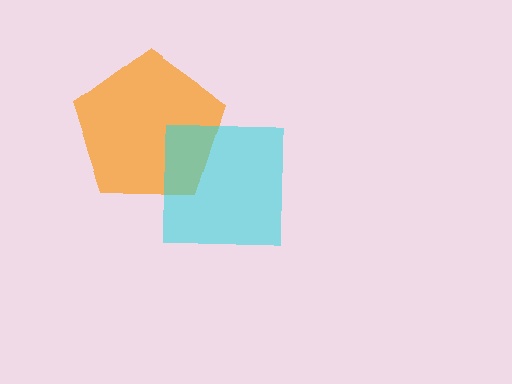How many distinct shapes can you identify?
There are 2 distinct shapes: an orange pentagon, a cyan square.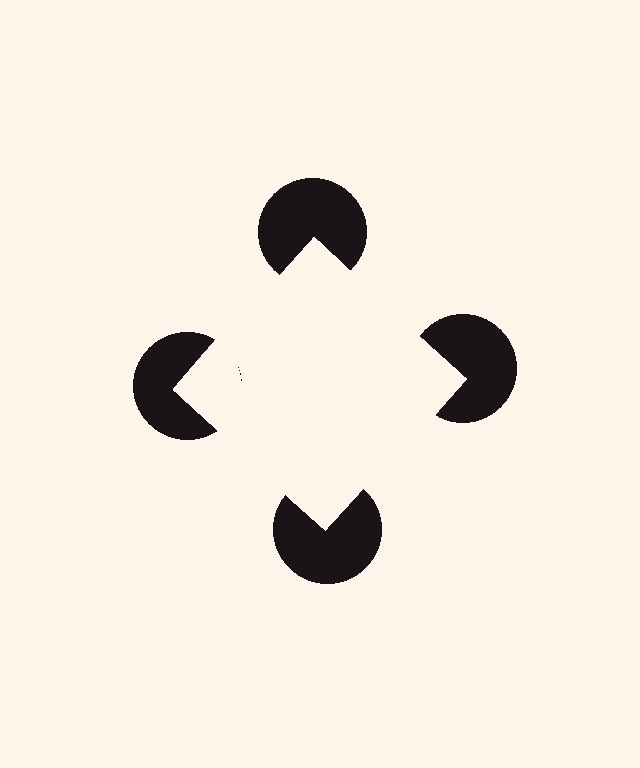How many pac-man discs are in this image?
There are 4 — one at each vertex of the illusory square.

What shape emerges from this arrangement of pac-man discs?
An illusory square — its edges are inferred from the aligned wedge cuts in the pac-man discs, not physically drawn.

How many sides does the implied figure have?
4 sides.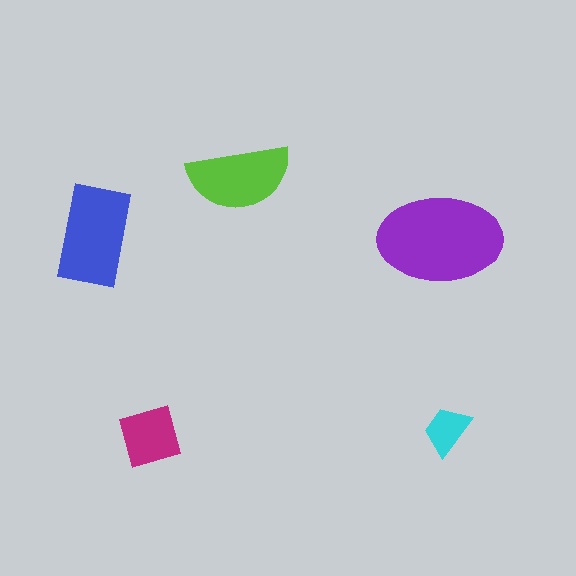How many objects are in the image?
There are 5 objects in the image.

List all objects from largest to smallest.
The purple ellipse, the blue rectangle, the lime semicircle, the magenta diamond, the cyan trapezoid.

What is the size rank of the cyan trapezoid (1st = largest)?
5th.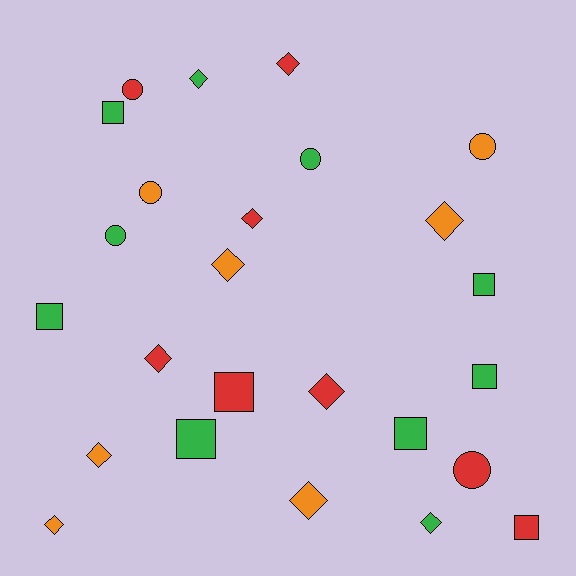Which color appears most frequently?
Green, with 10 objects.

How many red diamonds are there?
There are 4 red diamonds.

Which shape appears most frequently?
Diamond, with 11 objects.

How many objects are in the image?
There are 25 objects.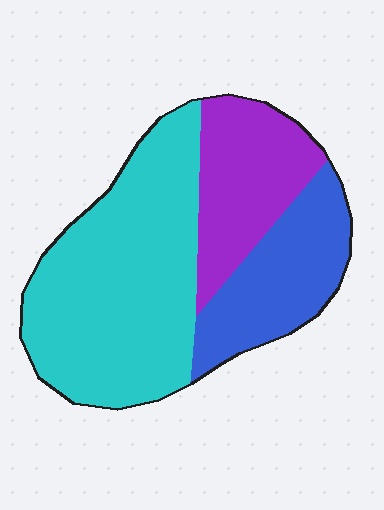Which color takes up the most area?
Cyan, at roughly 55%.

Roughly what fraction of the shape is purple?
Purple covers about 25% of the shape.